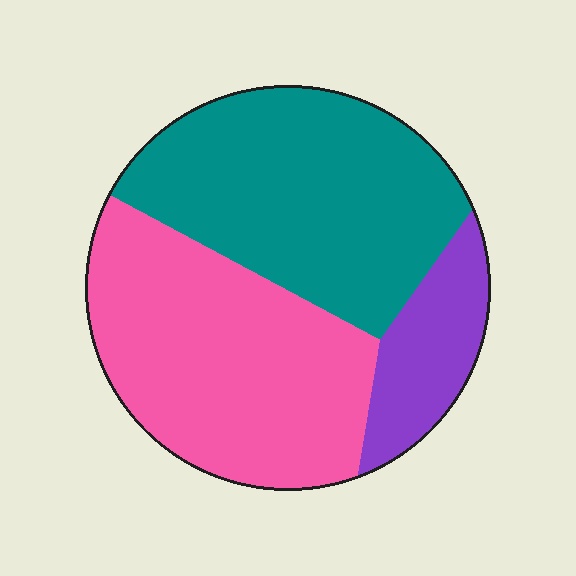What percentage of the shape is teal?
Teal covers roughly 45% of the shape.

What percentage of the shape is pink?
Pink takes up about two fifths (2/5) of the shape.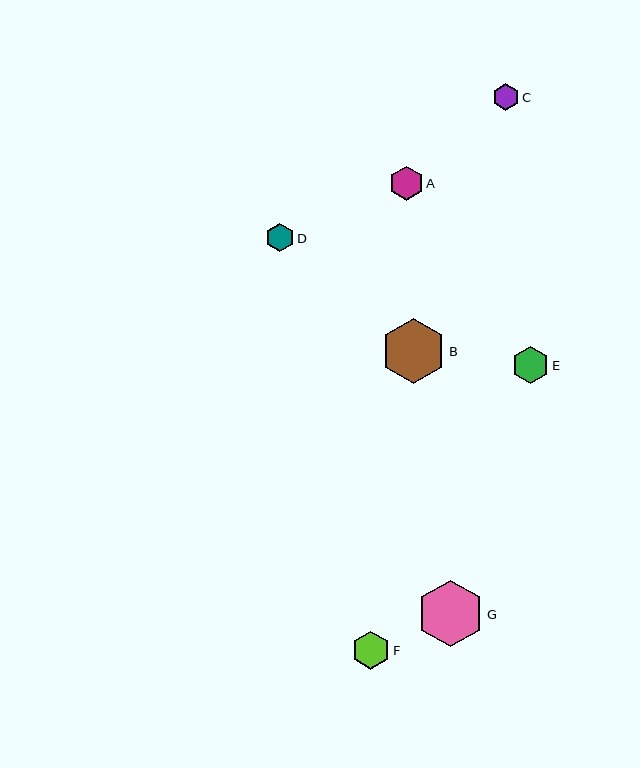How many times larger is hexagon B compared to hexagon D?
Hexagon B is approximately 2.3 times the size of hexagon D.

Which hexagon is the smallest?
Hexagon C is the smallest with a size of approximately 27 pixels.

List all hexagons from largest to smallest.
From largest to smallest: G, B, F, E, A, D, C.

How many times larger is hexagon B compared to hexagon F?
Hexagon B is approximately 1.7 times the size of hexagon F.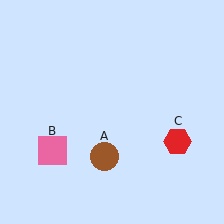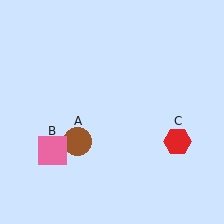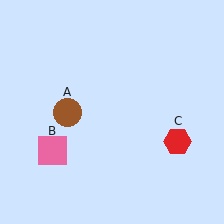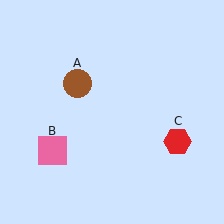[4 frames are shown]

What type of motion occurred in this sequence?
The brown circle (object A) rotated clockwise around the center of the scene.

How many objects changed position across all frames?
1 object changed position: brown circle (object A).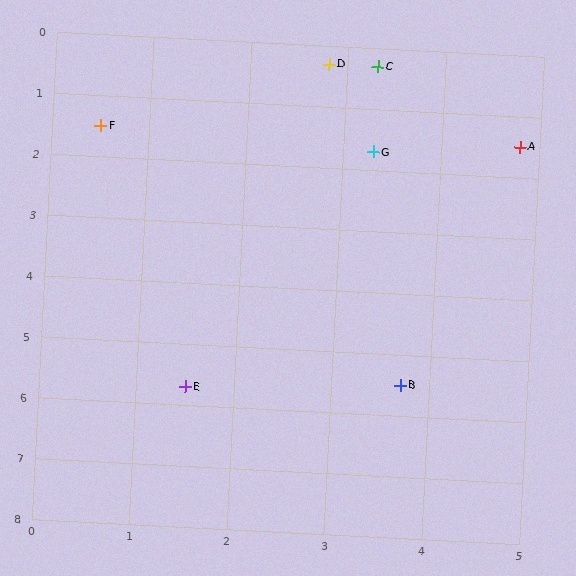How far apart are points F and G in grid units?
Points F and G are about 2.8 grid units apart.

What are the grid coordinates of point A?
Point A is at approximately (4.8, 1.5).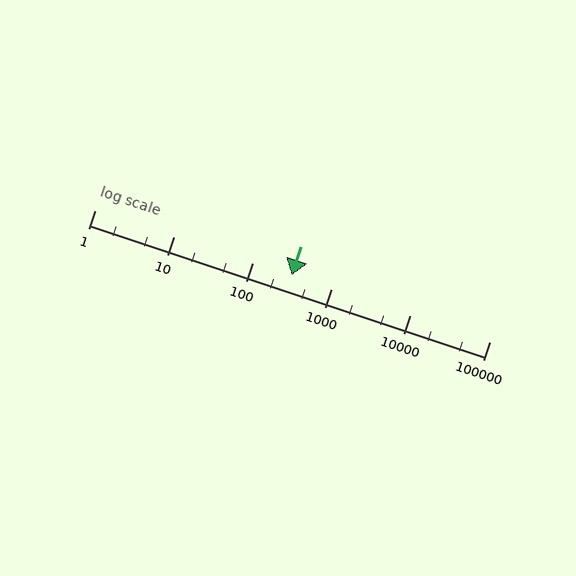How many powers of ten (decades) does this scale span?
The scale spans 5 decades, from 1 to 100000.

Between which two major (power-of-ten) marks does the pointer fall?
The pointer is between 100 and 1000.